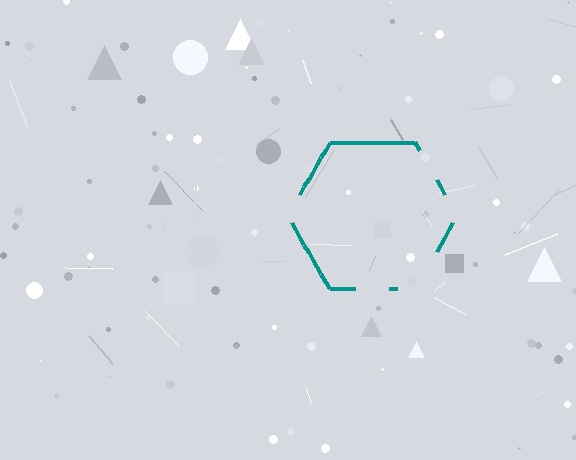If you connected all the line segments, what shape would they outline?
They would outline a hexagon.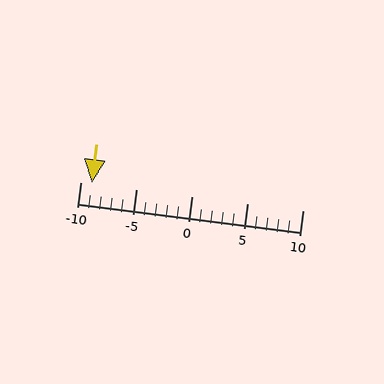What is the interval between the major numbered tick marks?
The major tick marks are spaced 5 units apart.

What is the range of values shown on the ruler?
The ruler shows values from -10 to 10.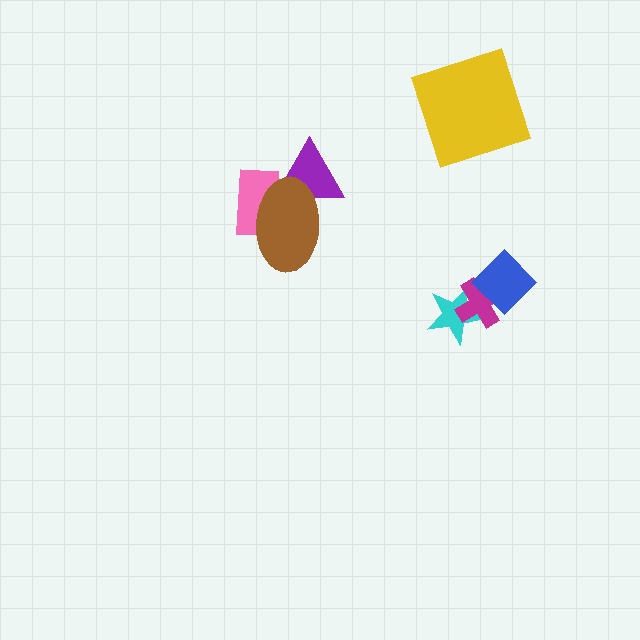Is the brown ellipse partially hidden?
No, no other shape covers it.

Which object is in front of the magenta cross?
The blue diamond is in front of the magenta cross.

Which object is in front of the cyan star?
The magenta cross is in front of the cyan star.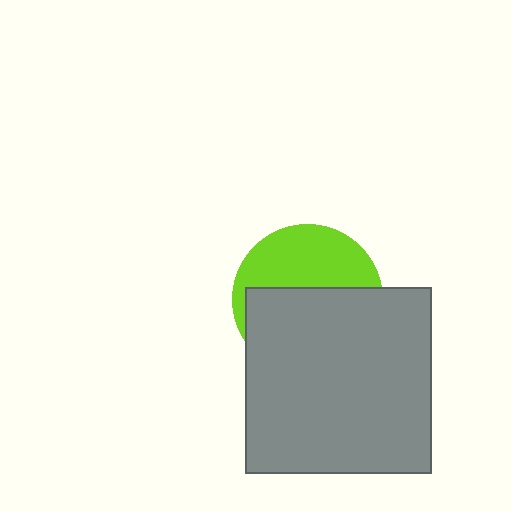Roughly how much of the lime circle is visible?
A small part of it is visible (roughly 43%).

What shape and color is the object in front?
The object in front is a gray square.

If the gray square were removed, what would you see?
You would see the complete lime circle.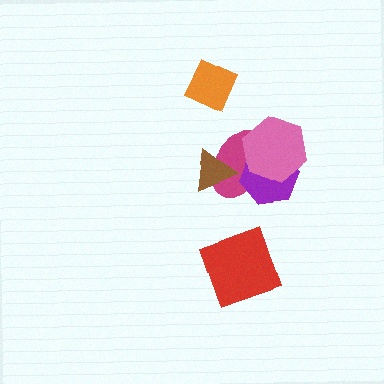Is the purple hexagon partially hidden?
Yes, it is partially covered by another shape.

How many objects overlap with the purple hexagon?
2 objects overlap with the purple hexagon.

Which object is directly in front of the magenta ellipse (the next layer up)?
The brown triangle is directly in front of the magenta ellipse.